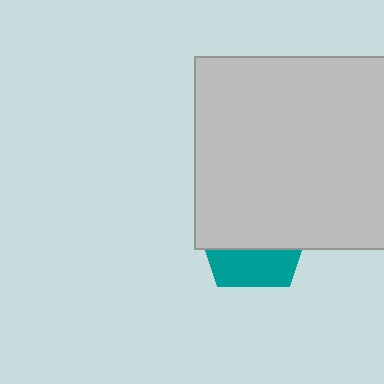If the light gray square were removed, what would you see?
You would see the complete teal pentagon.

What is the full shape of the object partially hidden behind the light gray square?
The partially hidden object is a teal pentagon.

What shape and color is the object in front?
The object in front is a light gray square.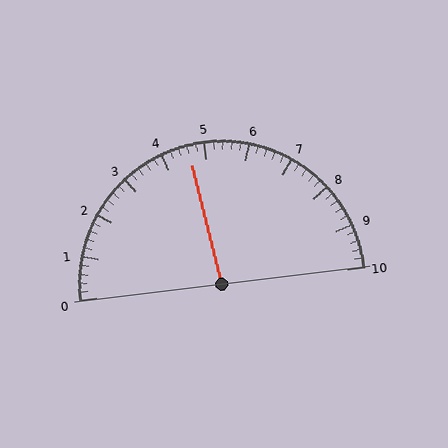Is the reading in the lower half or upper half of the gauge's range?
The reading is in the lower half of the range (0 to 10).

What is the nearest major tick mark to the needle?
The nearest major tick mark is 5.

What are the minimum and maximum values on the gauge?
The gauge ranges from 0 to 10.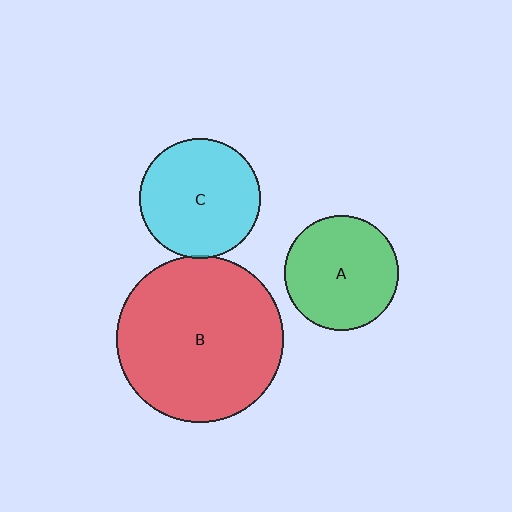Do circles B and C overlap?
Yes.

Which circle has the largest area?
Circle B (red).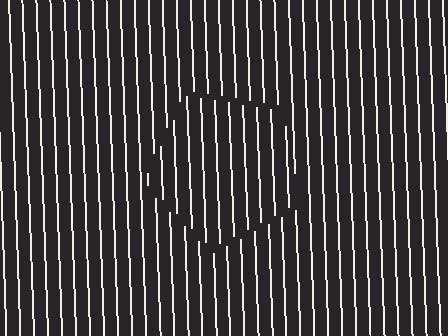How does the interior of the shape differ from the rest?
The interior of the shape contains the same grating, shifted by half a period — the contour is defined by the phase discontinuity where line-ends from the inner and outer gratings abut.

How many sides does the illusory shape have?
5 sides — the line-ends trace a pentagon.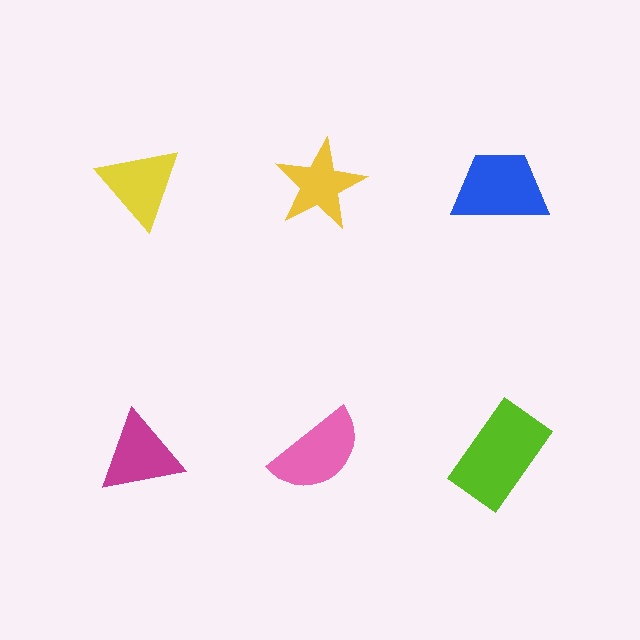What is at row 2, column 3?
A lime rectangle.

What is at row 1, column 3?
A blue trapezoid.